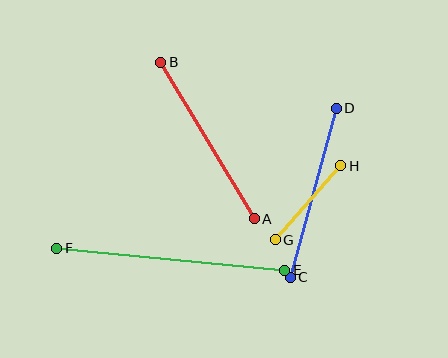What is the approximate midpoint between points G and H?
The midpoint is at approximately (308, 203) pixels.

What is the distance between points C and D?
The distance is approximately 175 pixels.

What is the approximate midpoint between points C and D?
The midpoint is at approximately (313, 193) pixels.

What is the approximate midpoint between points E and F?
The midpoint is at approximately (171, 259) pixels.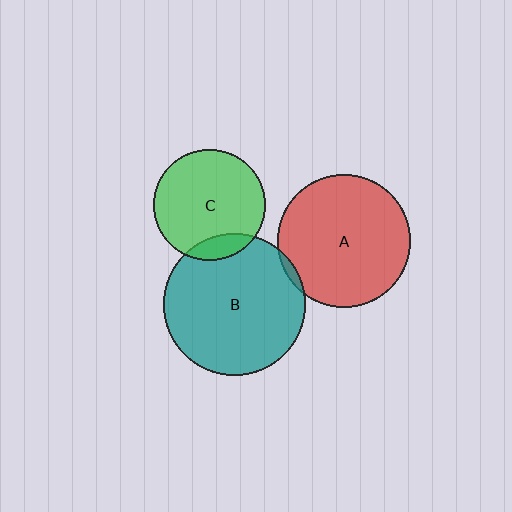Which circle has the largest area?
Circle B (teal).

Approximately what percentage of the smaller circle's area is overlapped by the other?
Approximately 15%.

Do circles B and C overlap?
Yes.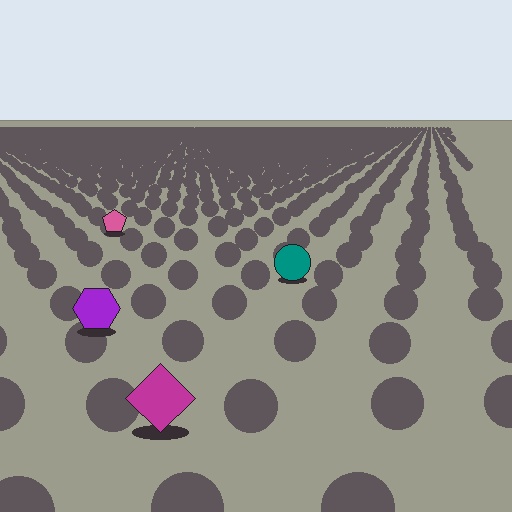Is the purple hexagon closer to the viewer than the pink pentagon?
Yes. The purple hexagon is closer — you can tell from the texture gradient: the ground texture is coarser near it.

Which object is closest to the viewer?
The magenta diamond is closest. The texture marks near it are larger and more spread out.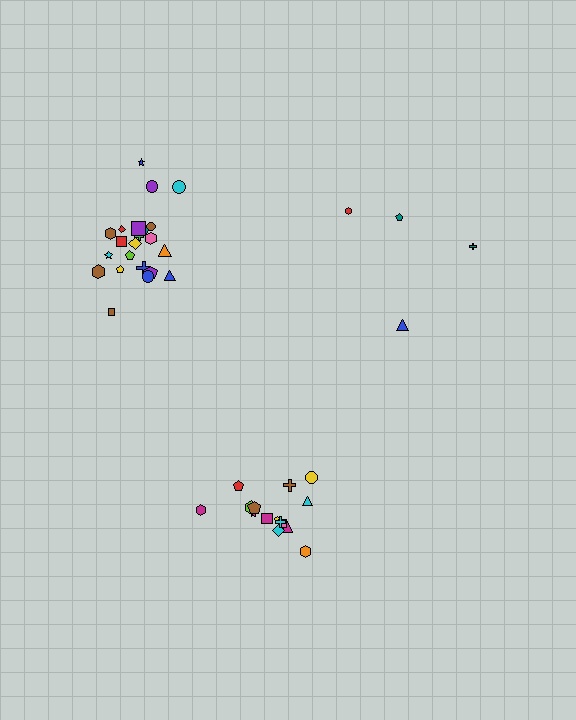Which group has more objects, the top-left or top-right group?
The top-left group.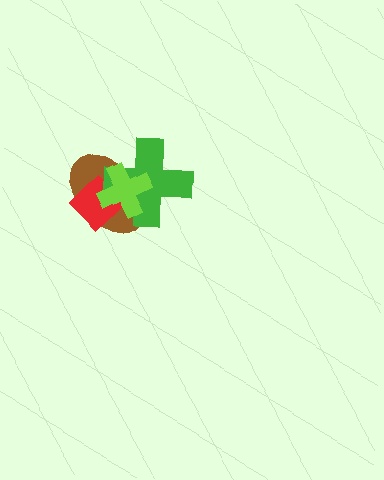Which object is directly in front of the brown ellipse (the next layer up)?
The red diamond is directly in front of the brown ellipse.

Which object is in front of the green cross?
The lime cross is in front of the green cross.